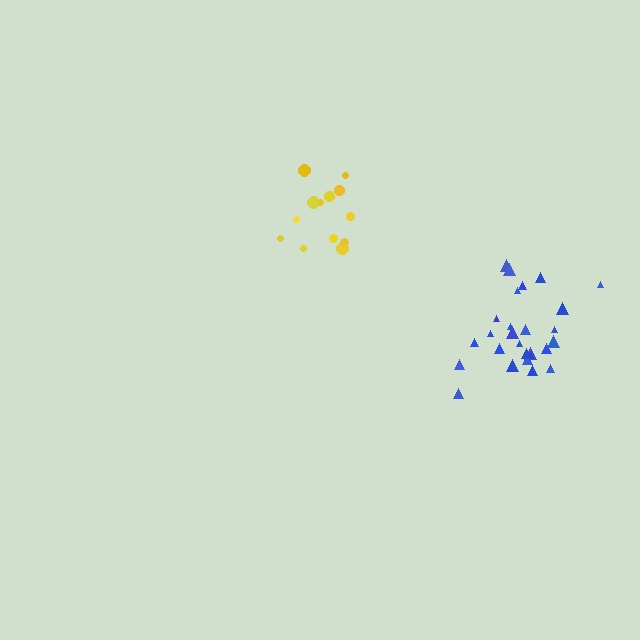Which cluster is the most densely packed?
Blue.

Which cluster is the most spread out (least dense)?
Yellow.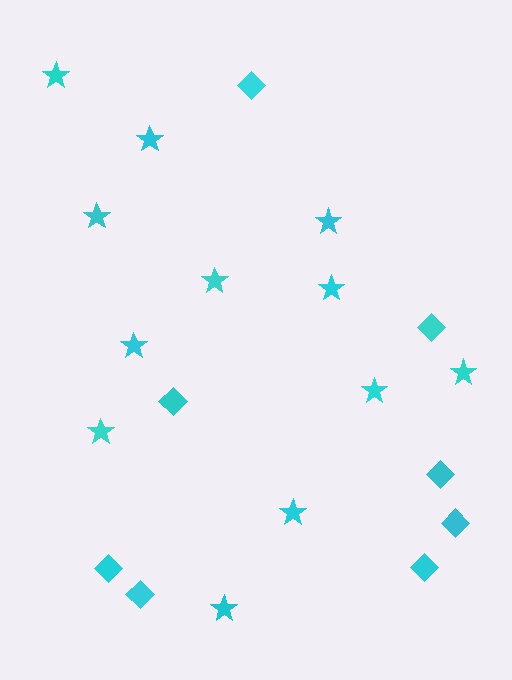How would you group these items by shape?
There are 2 groups: one group of stars (12) and one group of diamonds (8).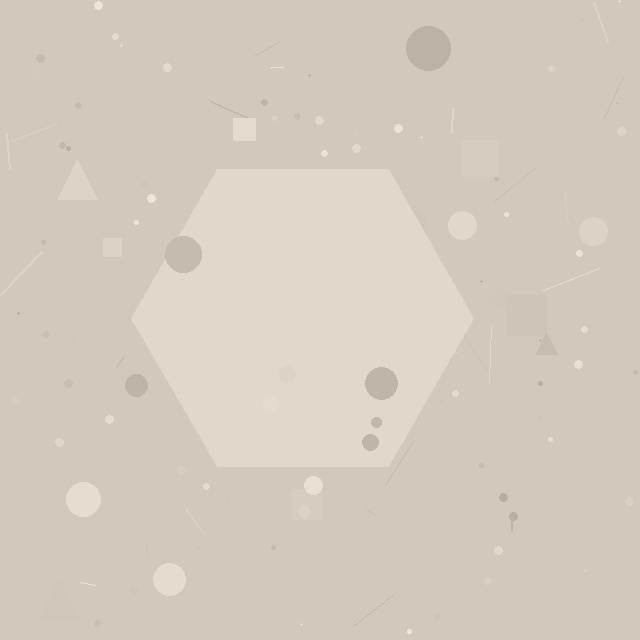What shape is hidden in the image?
A hexagon is hidden in the image.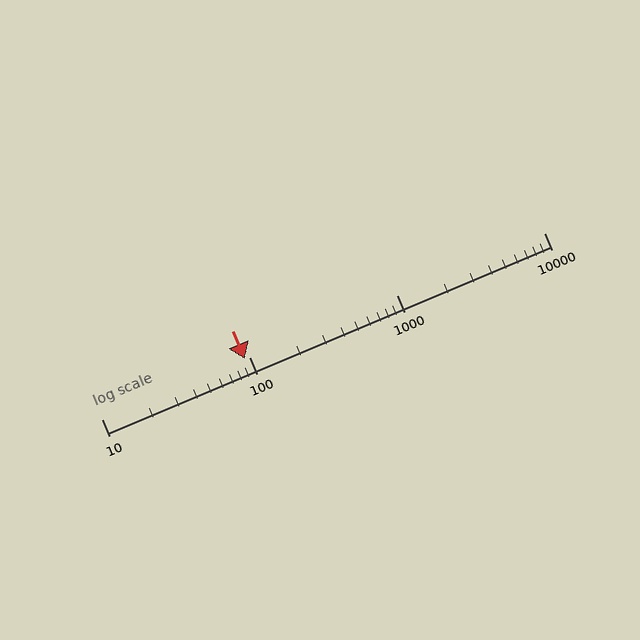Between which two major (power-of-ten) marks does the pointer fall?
The pointer is between 10 and 100.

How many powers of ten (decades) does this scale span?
The scale spans 3 decades, from 10 to 10000.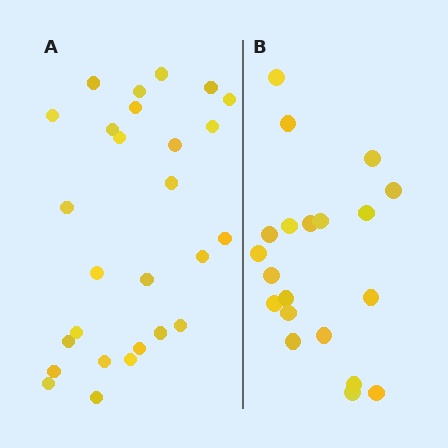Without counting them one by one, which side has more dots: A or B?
Region A (the left region) has more dots.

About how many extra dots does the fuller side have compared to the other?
Region A has roughly 8 or so more dots than region B.